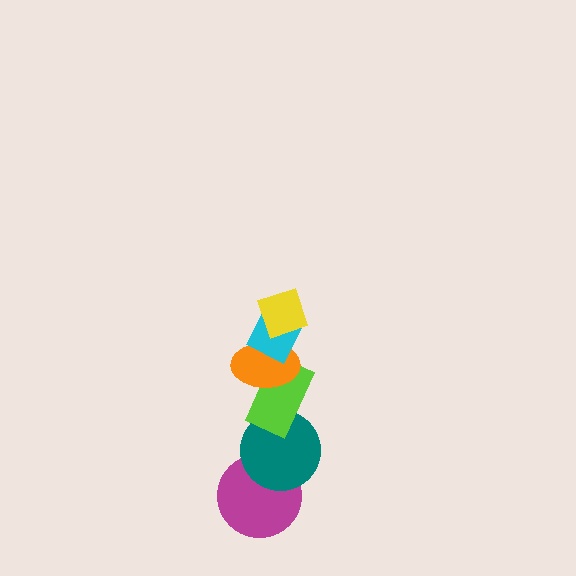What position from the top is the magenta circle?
The magenta circle is 6th from the top.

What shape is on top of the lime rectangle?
The orange ellipse is on top of the lime rectangle.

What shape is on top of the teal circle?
The lime rectangle is on top of the teal circle.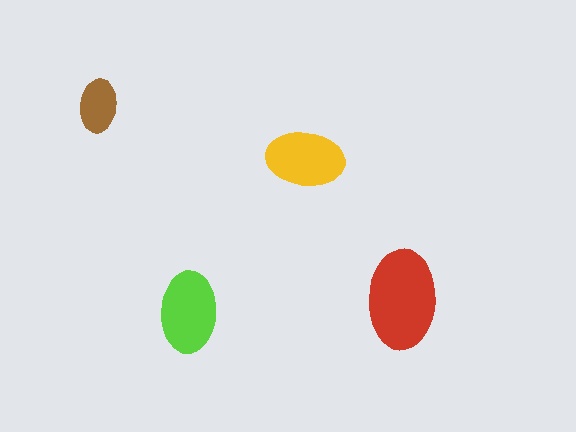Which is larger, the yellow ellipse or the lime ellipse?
The lime one.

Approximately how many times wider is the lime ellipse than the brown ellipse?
About 1.5 times wider.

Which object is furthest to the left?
The brown ellipse is leftmost.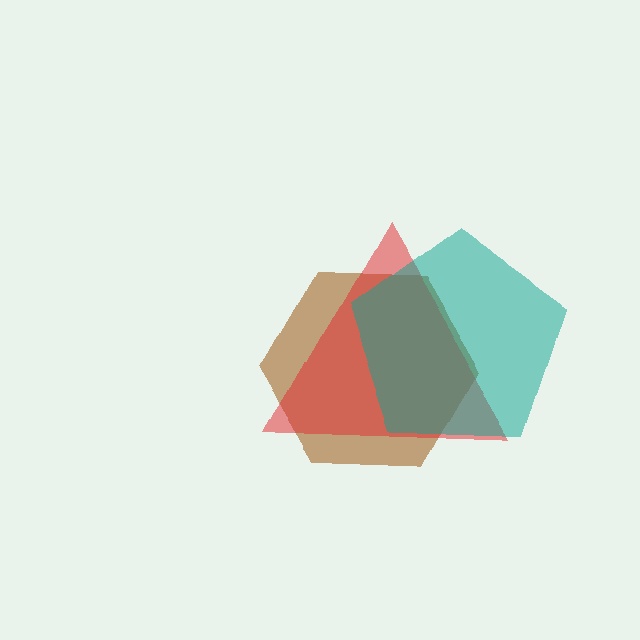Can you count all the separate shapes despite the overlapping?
Yes, there are 3 separate shapes.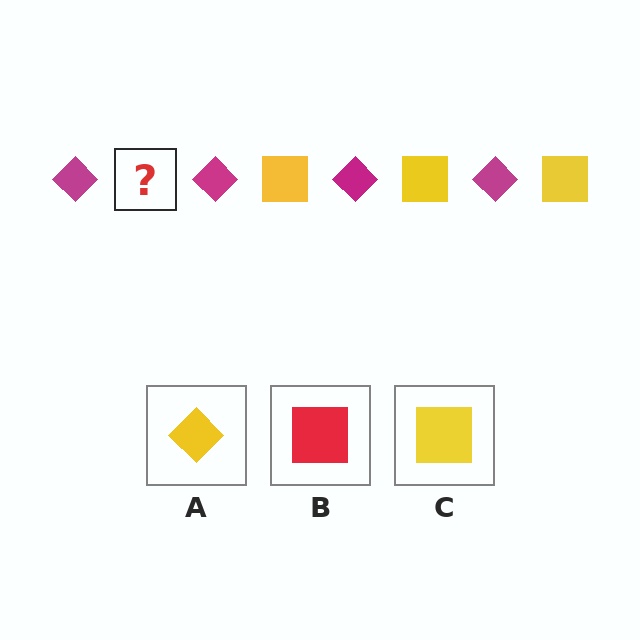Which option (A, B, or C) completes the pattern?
C.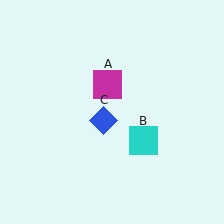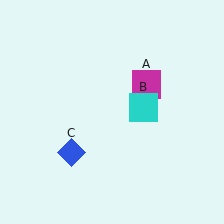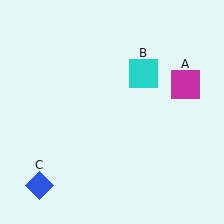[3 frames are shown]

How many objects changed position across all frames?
3 objects changed position: magenta square (object A), cyan square (object B), blue diamond (object C).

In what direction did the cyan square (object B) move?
The cyan square (object B) moved up.